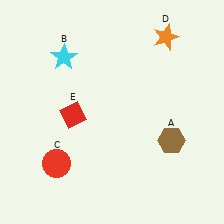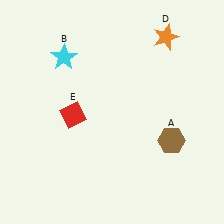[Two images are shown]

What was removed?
The red circle (C) was removed in Image 2.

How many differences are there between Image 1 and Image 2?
There is 1 difference between the two images.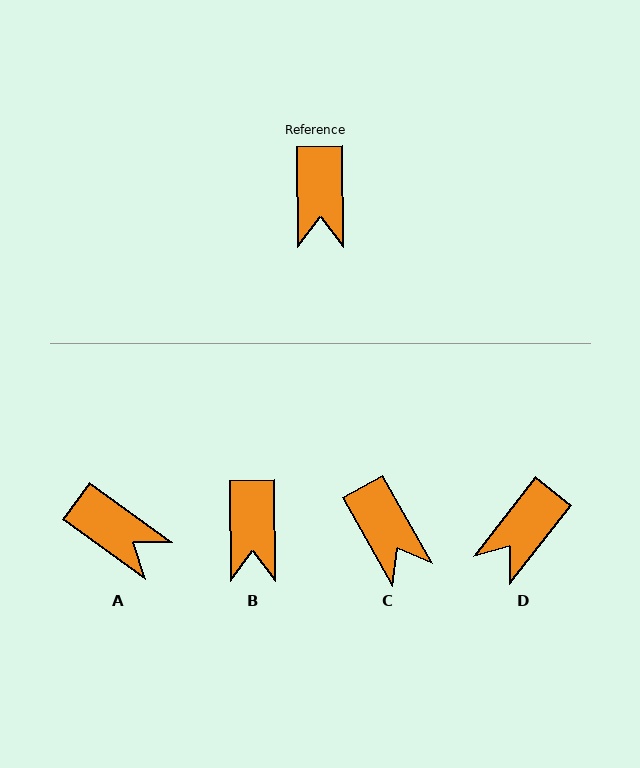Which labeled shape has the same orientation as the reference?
B.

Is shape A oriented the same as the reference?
No, it is off by about 53 degrees.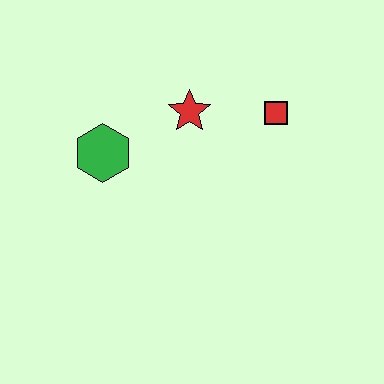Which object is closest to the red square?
The red star is closest to the red square.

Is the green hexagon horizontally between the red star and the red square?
No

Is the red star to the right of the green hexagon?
Yes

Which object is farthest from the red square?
The green hexagon is farthest from the red square.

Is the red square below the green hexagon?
No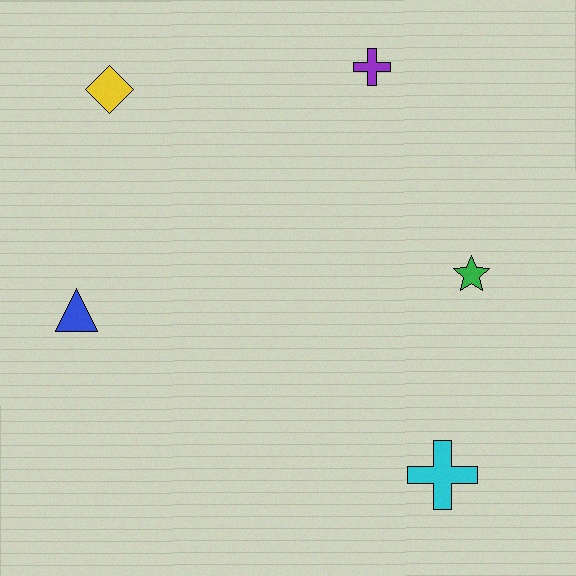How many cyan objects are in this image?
There is 1 cyan object.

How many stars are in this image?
There is 1 star.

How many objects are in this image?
There are 5 objects.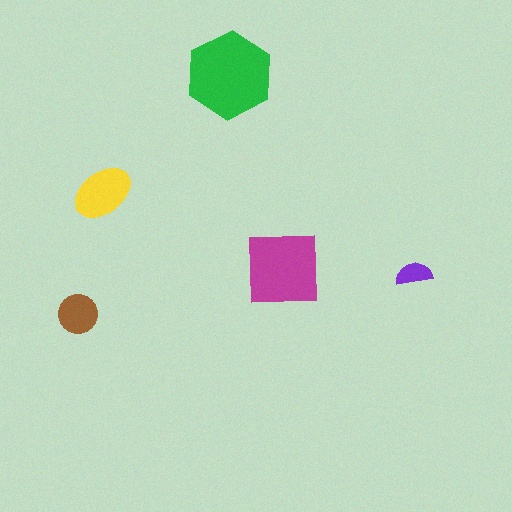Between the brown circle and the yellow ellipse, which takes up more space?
The yellow ellipse.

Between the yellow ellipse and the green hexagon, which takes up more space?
The green hexagon.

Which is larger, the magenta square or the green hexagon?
The green hexagon.